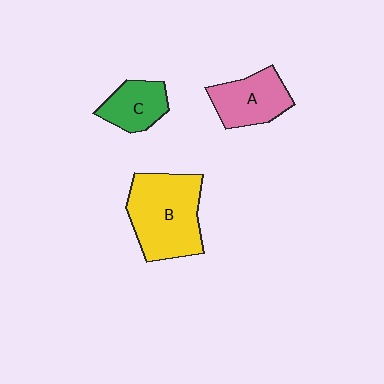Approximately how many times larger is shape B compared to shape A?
Approximately 1.6 times.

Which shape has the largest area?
Shape B (yellow).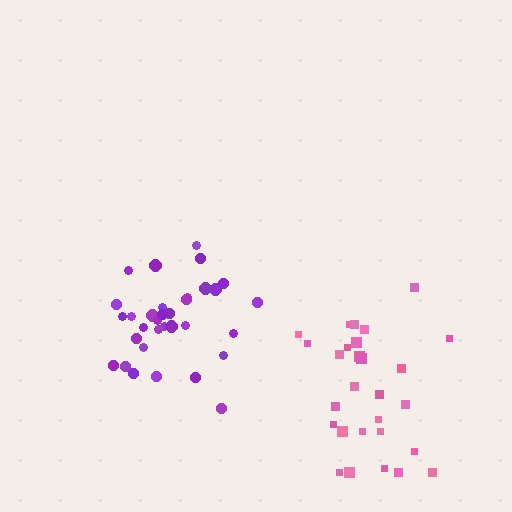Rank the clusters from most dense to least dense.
purple, pink.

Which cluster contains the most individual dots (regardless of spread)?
Purple (34).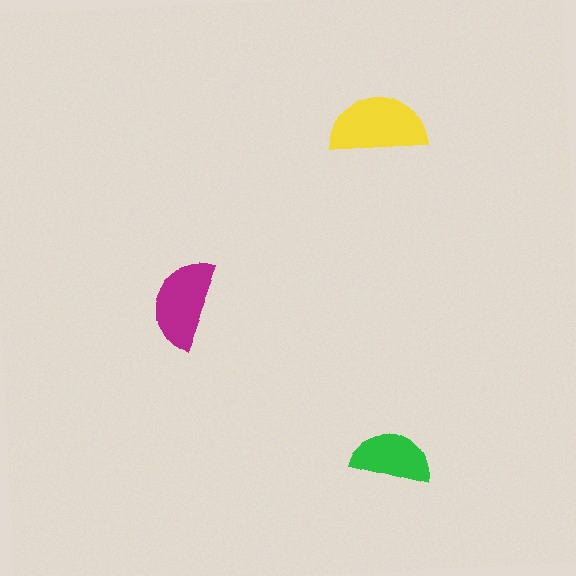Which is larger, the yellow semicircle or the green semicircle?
The yellow one.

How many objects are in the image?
There are 3 objects in the image.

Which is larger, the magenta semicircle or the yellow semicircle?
The yellow one.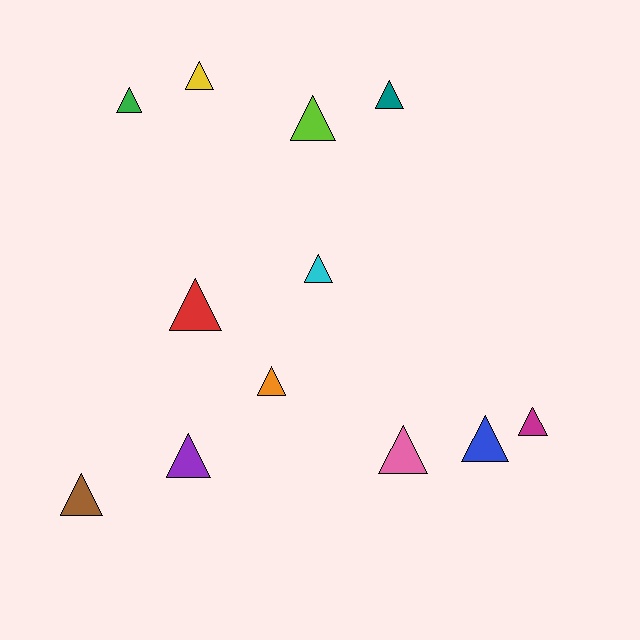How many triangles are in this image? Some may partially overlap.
There are 12 triangles.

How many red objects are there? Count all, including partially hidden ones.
There is 1 red object.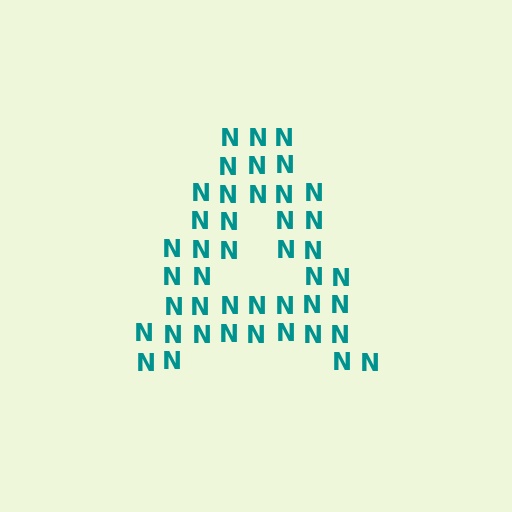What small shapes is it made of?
It is made of small letter N's.